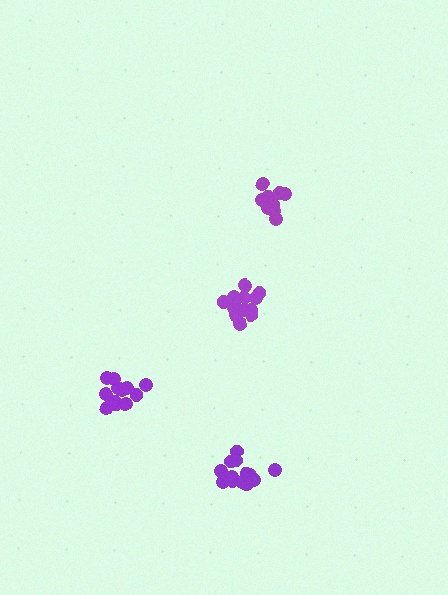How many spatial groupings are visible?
There are 4 spatial groupings.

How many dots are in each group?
Group 1: 14 dots, Group 2: 12 dots, Group 3: 13 dots, Group 4: 9 dots (48 total).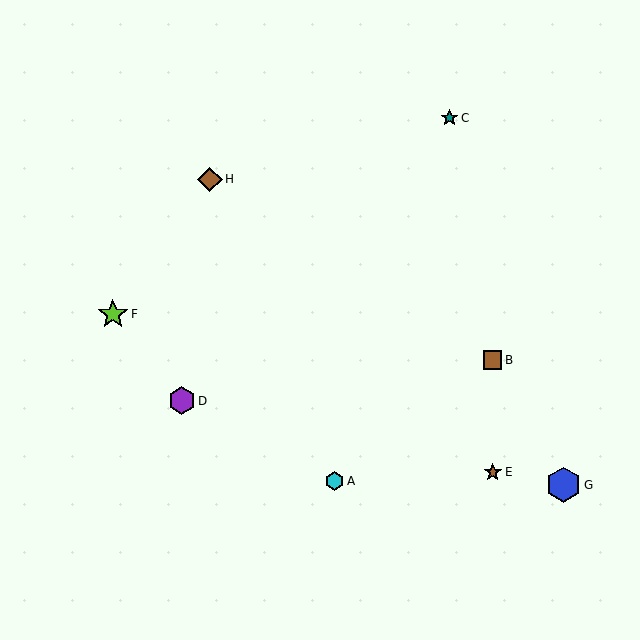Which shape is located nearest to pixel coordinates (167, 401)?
The purple hexagon (labeled D) at (182, 401) is nearest to that location.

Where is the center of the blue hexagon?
The center of the blue hexagon is at (564, 485).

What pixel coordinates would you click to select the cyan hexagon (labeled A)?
Click at (335, 481) to select the cyan hexagon A.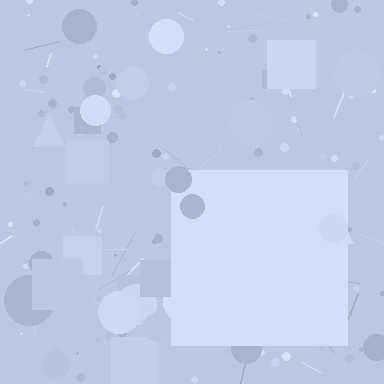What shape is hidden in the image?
A square is hidden in the image.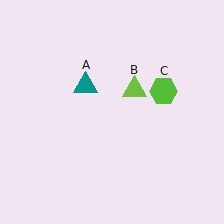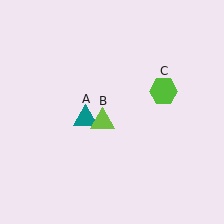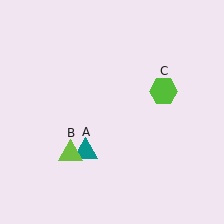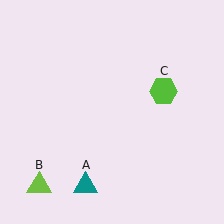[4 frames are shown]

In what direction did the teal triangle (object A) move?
The teal triangle (object A) moved down.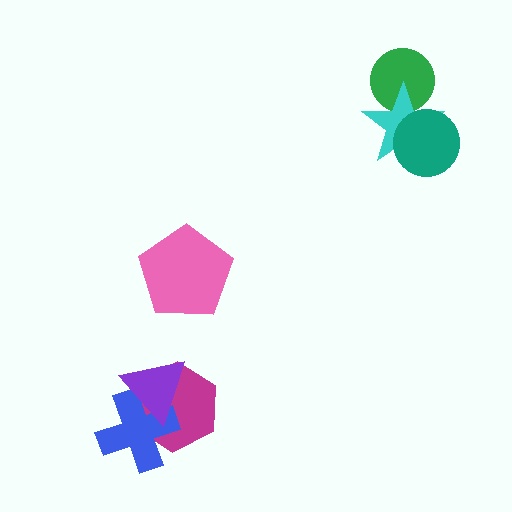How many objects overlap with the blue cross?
2 objects overlap with the blue cross.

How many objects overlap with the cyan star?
2 objects overlap with the cyan star.